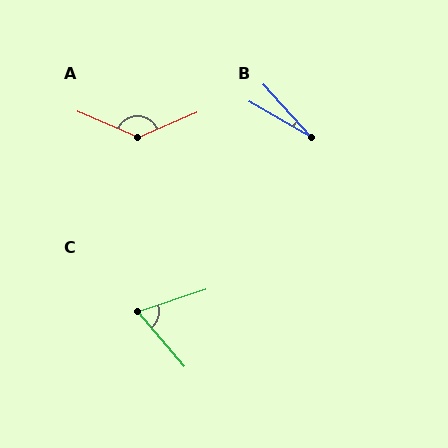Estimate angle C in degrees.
Approximately 68 degrees.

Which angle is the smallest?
B, at approximately 18 degrees.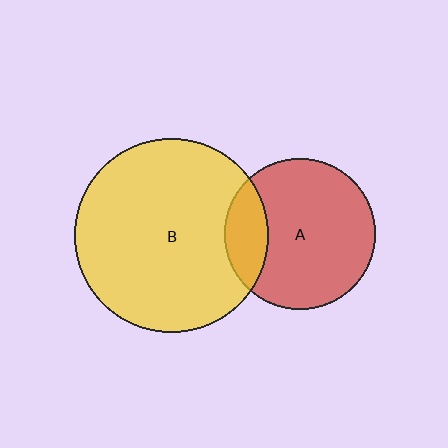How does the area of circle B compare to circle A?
Approximately 1.7 times.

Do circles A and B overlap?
Yes.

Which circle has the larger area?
Circle B (yellow).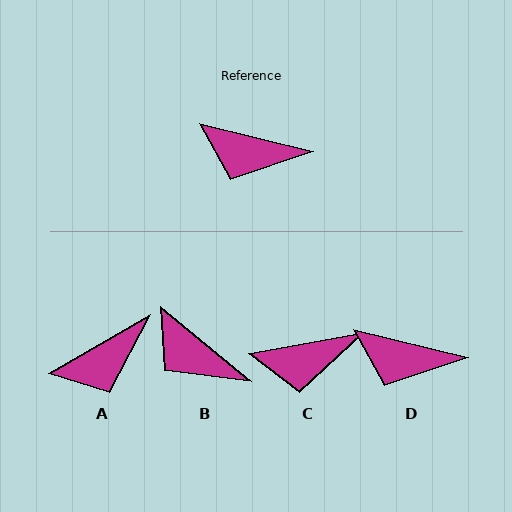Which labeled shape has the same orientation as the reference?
D.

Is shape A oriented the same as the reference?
No, it is off by about 44 degrees.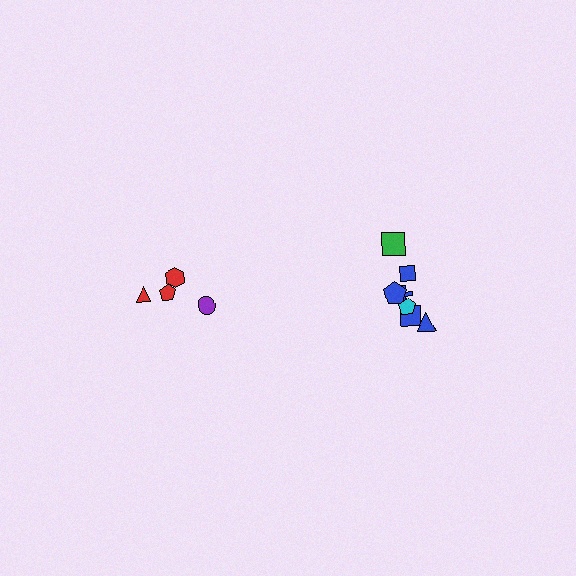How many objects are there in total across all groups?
There are 11 objects.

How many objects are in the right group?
There are 7 objects.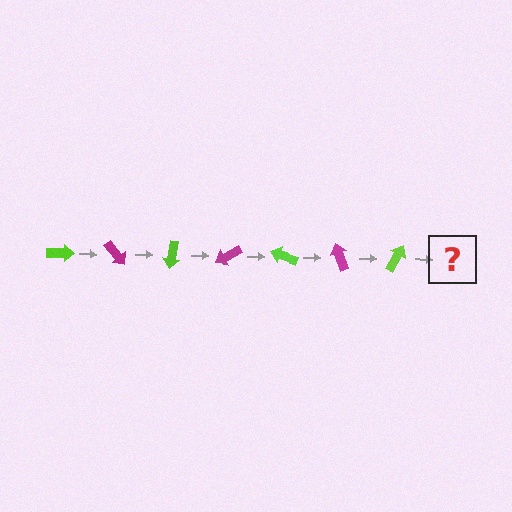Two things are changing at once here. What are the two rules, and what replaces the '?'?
The two rules are that it rotates 50 degrees each step and the color cycles through lime and magenta. The '?' should be a magenta arrow, rotated 350 degrees from the start.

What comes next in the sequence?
The next element should be a magenta arrow, rotated 350 degrees from the start.